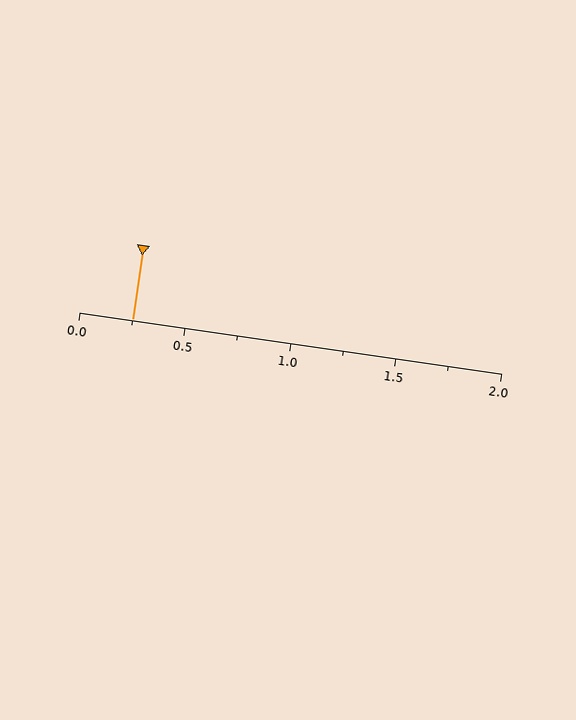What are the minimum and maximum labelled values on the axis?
The axis runs from 0.0 to 2.0.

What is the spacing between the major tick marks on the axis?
The major ticks are spaced 0.5 apart.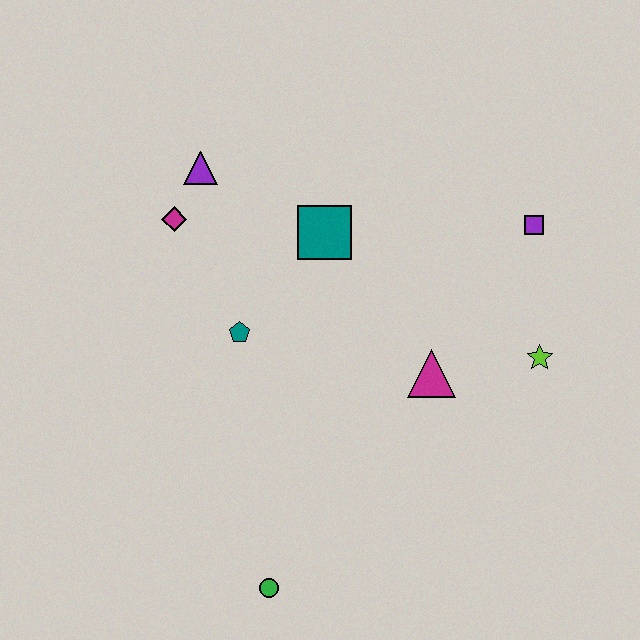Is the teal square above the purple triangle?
No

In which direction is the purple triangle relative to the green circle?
The purple triangle is above the green circle.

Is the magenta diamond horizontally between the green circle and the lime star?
No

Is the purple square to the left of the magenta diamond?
No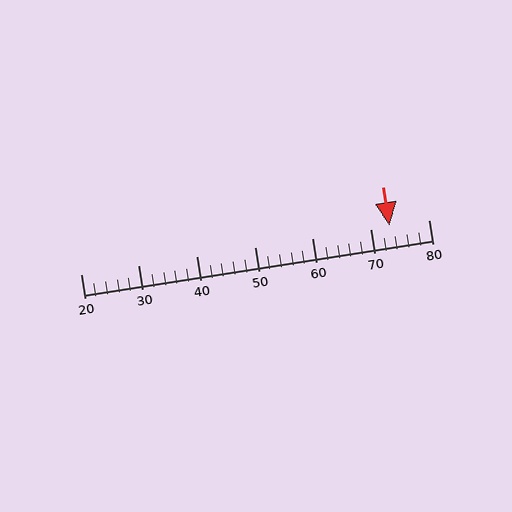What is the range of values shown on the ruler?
The ruler shows values from 20 to 80.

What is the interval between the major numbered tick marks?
The major tick marks are spaced 10 units apart.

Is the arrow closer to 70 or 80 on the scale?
The arrow is closer to 70.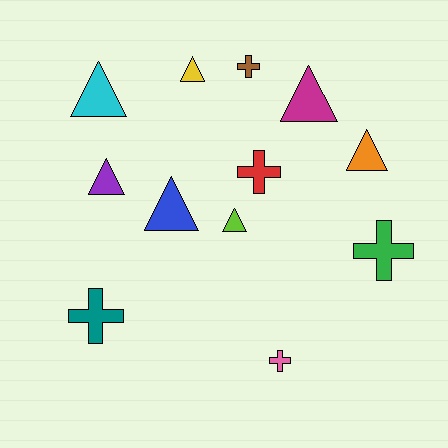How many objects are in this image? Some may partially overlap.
There are 12 objects.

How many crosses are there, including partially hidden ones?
There are 5 crosses.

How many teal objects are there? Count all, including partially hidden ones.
There is 1 teal object.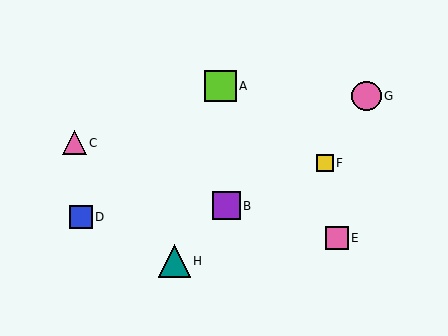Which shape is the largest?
The teal triangle (labeled H) is the largest.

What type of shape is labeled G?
Shape G is a pink circle.